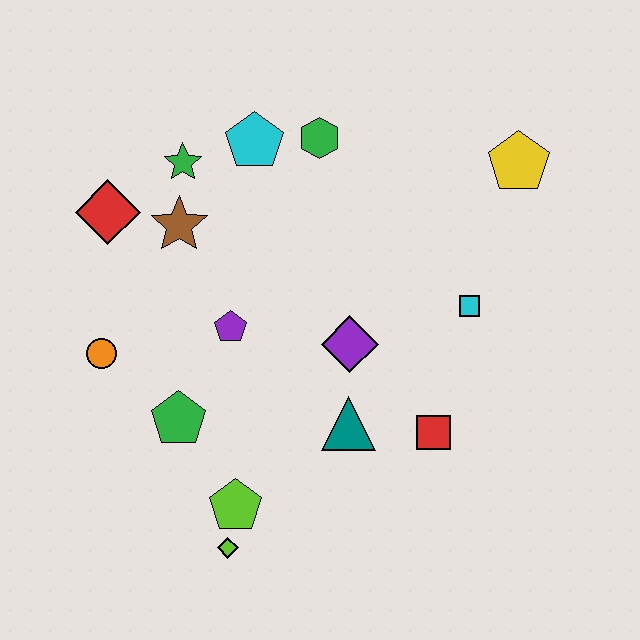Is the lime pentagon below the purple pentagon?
Yes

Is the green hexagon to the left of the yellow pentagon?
Yes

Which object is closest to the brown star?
The green star is closest to the brown star.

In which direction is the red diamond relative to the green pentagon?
The red diamond is above the green pentagon.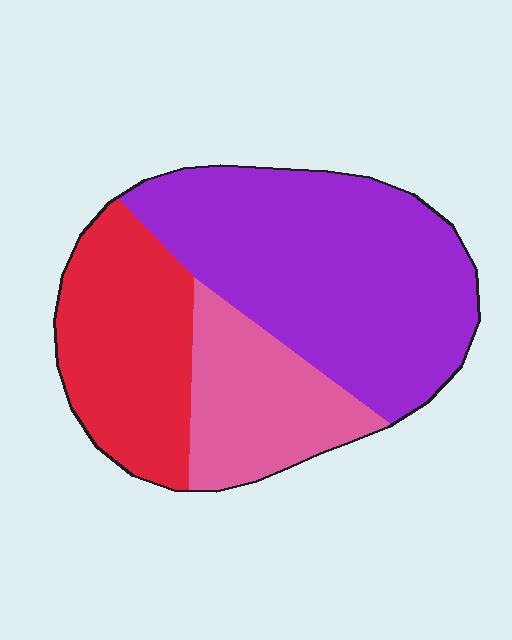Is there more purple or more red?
Purple.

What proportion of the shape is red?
Red takes up about one quarter (1/4) of the shape.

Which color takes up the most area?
Purple, at roughly 50%.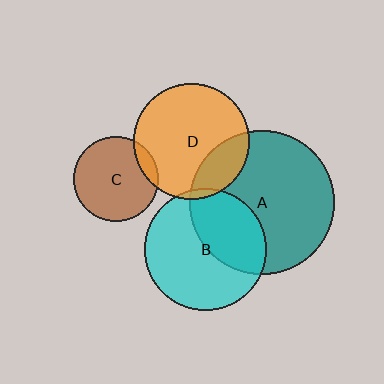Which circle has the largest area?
Circle A (teal).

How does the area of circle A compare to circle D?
Approximately 1.5 times.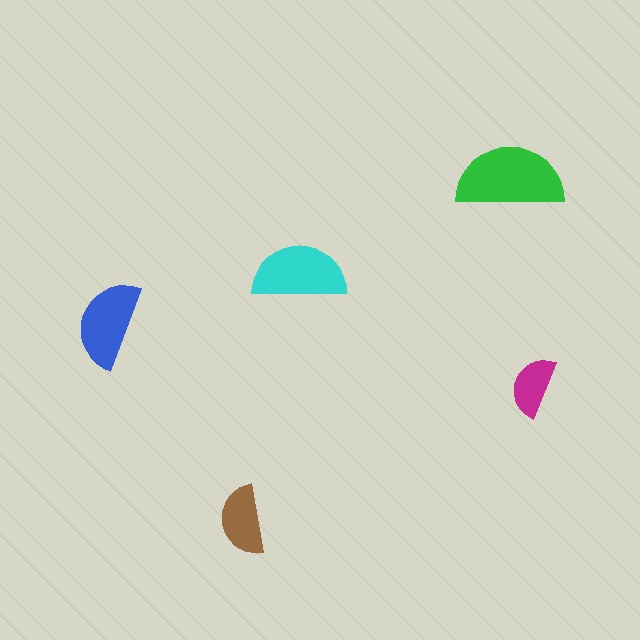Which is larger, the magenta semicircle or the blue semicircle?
The blue one.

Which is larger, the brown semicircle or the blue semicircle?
The blue one.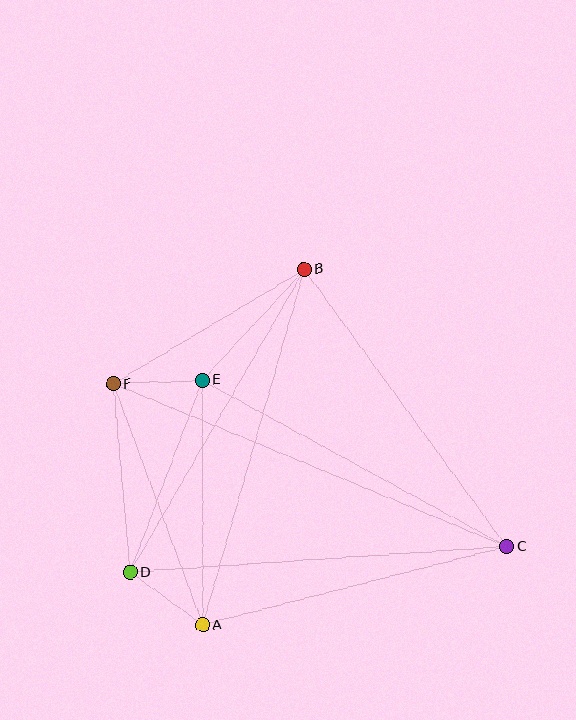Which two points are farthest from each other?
Points C and F are farthest from each other.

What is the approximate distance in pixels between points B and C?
The distance between B and C is approximately 343 pixels.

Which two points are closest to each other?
Points E and F are closest to each other.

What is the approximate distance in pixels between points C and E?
The distance between C and E is approximately 347 pixels.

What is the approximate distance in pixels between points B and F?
The distance between B and F is approximately 223 pixels.